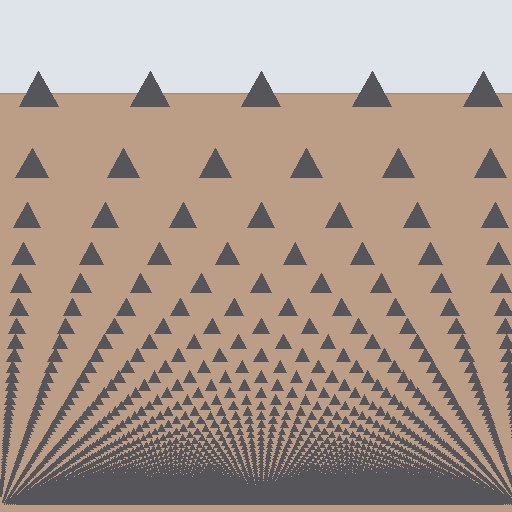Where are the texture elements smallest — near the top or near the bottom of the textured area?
Near the bottom.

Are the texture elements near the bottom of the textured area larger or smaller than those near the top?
Smaller. The gradient is inverted — elements near the bottom are smaller and denser.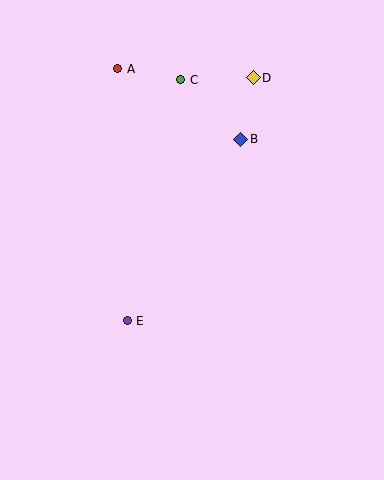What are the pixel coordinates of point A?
Point A is at (118, 69).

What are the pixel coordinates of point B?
Point B is at (241, 139).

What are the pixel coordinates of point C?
Point C is at (181, 80).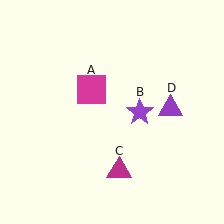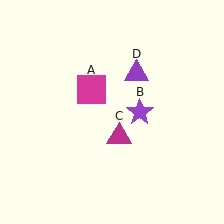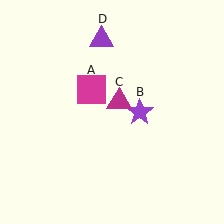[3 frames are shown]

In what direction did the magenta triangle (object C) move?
The magenta triangle (object C) moved up.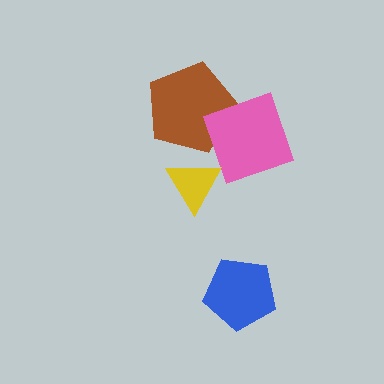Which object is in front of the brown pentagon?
The pink square is in front of the brown pentagon.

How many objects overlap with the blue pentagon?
0 objects overlap with the blue pentagon.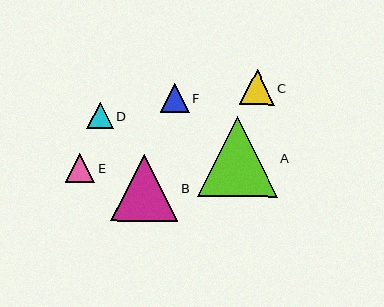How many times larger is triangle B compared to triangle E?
Triangle B is approximately 2.3 times the size of triangle E.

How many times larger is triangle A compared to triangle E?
Triangle A is approximately 2.7 times the size of triangle E.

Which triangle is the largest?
Triangle A is the largest with a size of approximately 80 pixels.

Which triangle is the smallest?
Triangle D is the smallest with a size of approximately 27 pixels.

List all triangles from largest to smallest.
From largest to smallest: A, B, C, E, F, D.